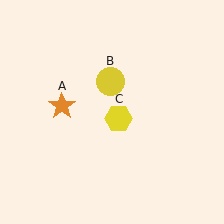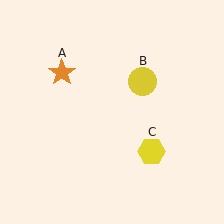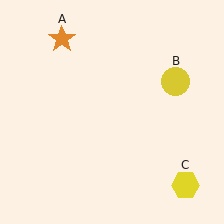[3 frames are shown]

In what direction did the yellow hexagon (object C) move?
The yellow hexagon (object C) moved down and to the right.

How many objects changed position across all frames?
3 objects changed position: orange star (object A), yellow circle (object B), yellow hexagon (object C).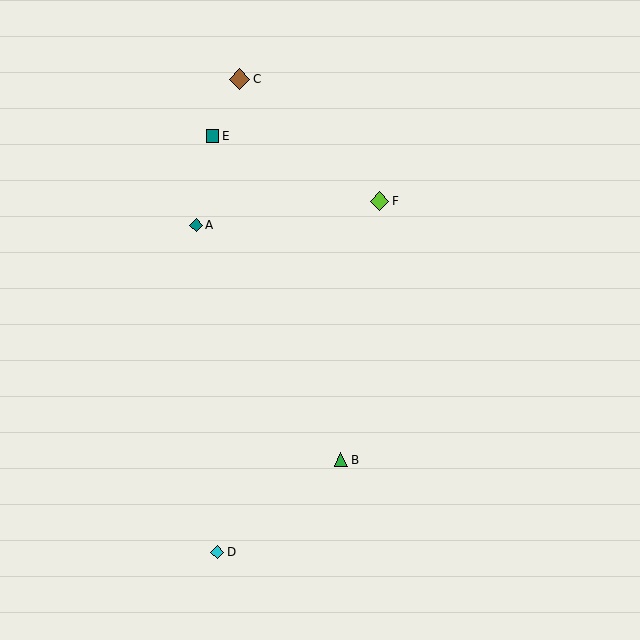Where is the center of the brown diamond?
The center of the brown diamond is at (240, 79).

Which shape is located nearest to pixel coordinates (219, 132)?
The teal square (labeled E) at (213, 136) is nearest to that location.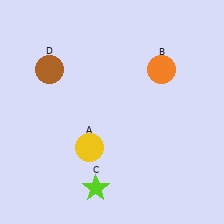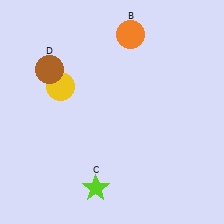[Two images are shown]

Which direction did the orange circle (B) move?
The orange circle (B) moved up.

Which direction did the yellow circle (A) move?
The yellow circle (A) moved up.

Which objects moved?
The objects that moved are: the yellow circle (A), the orange circle (B).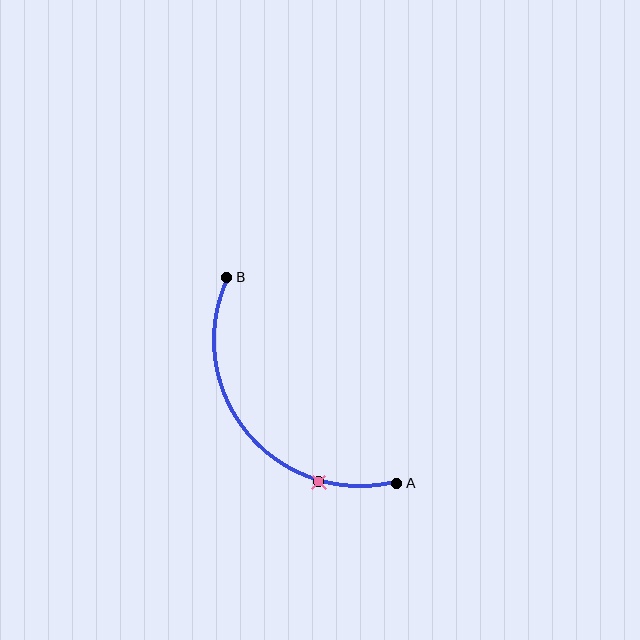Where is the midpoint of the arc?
The arc midpoint is the point on the curve farthest from the straight line joining A and B. It sits below and to the left of that line.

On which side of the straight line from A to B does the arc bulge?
The arc bulges below and to the left of the straight line connecting A and B.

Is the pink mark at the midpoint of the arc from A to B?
No. The pink mark lies on the arc but is closer to endpoint A. The arc midpoint would be at the point on the curve equidistant along the arc from both A and B.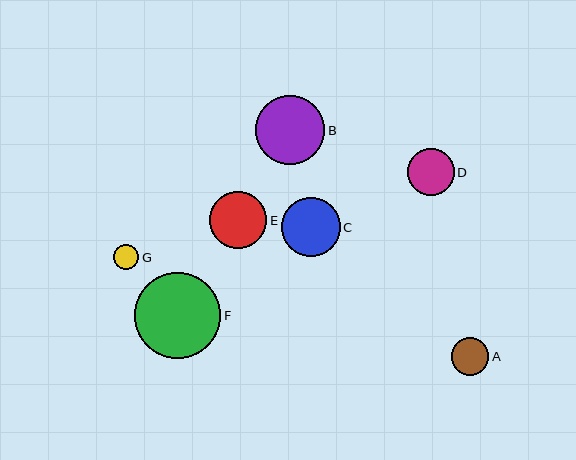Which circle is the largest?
Circle F is the largest with a size of approximately 86 pixels.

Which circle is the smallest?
Circle G is the smallest with a size of approximately 26 pixels.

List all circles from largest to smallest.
From largest to smallest: F, B, C, E, D, A, G.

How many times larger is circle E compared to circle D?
Circle E is approximately 1.2 times the size of circle D.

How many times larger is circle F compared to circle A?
Circle F is approximately 2.3 times the size of circle A.